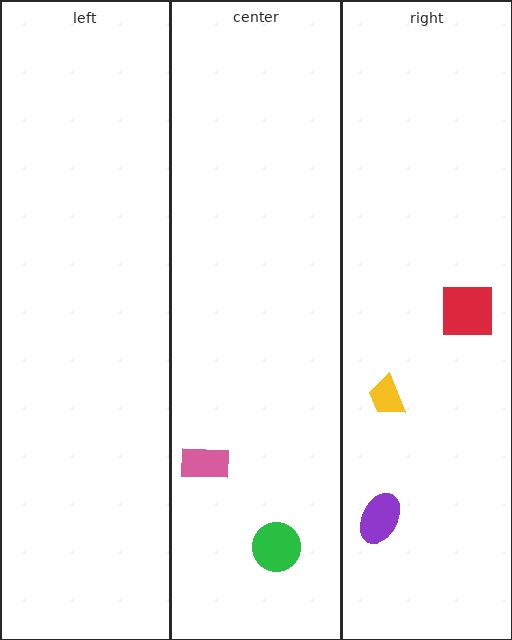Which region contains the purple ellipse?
The right region.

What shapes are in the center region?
The pink rectangle, the green circle.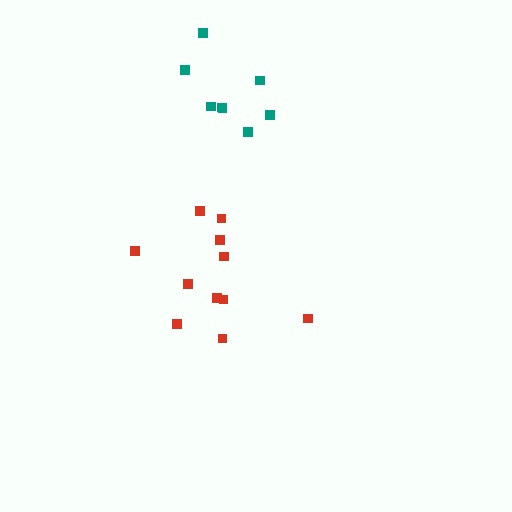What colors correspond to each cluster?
The clusters are colored: red, teal.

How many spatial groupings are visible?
There are 2 spatial groupings.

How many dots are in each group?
Group 1: 11 dots, Group 2: 8 dots (19 total).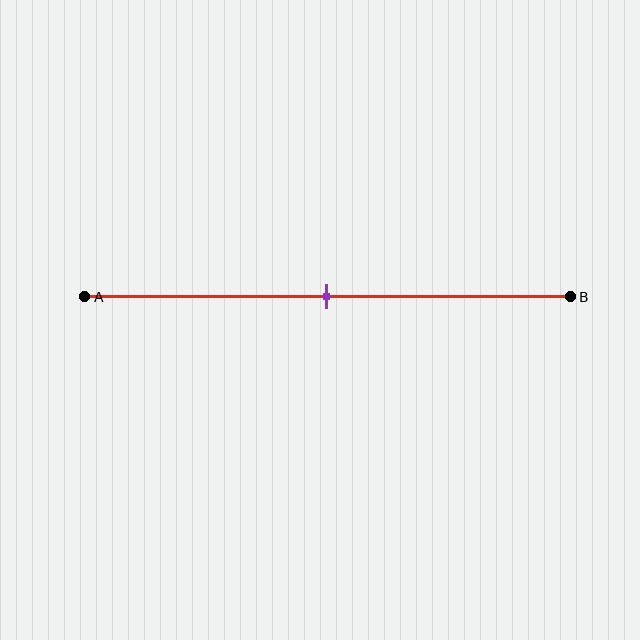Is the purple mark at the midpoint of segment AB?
Yes, the mark is approximately at the midpoint.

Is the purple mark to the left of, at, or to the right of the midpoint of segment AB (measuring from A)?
The purple mark is approximately at the midpoint of segment AB.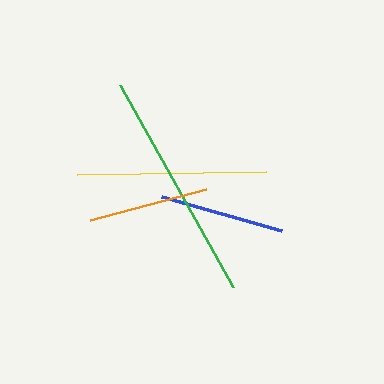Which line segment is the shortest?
The orange line is the shortest at approximately 121 pixels.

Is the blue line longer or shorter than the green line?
The green line is longer than the blue line.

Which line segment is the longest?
The green line is the longest at approximately 231 pixels.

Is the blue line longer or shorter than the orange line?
The blue line is longer than the orange line.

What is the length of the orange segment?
The orange segment is approximately 121 pixels long.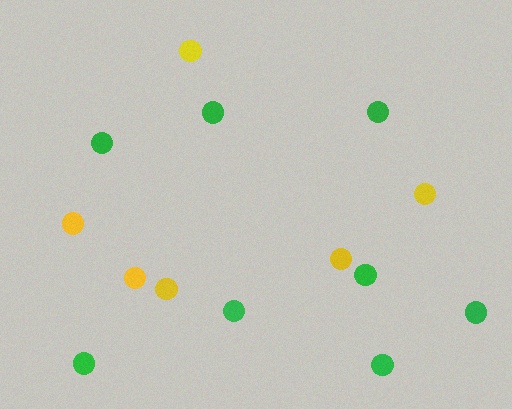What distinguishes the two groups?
There are 2 groups: one group of yellow circles (6) and one group of green circles (8).